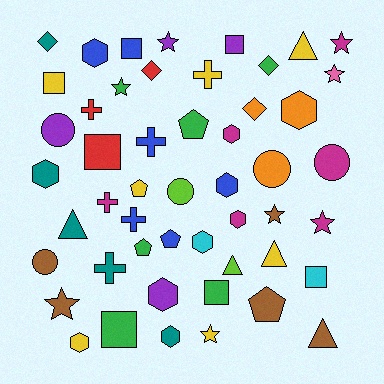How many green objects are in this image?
There are 6 green objects.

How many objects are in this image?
There are 50 objects.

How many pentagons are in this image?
There are 5 pentagons.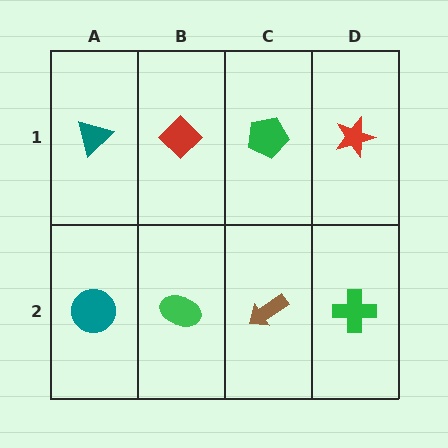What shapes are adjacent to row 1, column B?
A green ellipse (row 2, column B), a teal triangle (row 1, column A), a green pentagon (row 1, column C).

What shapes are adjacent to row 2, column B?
A red diamond (row 1, column B), a teal circle (row 2, column A), a brown arrow (row 2, column C).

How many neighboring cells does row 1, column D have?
2.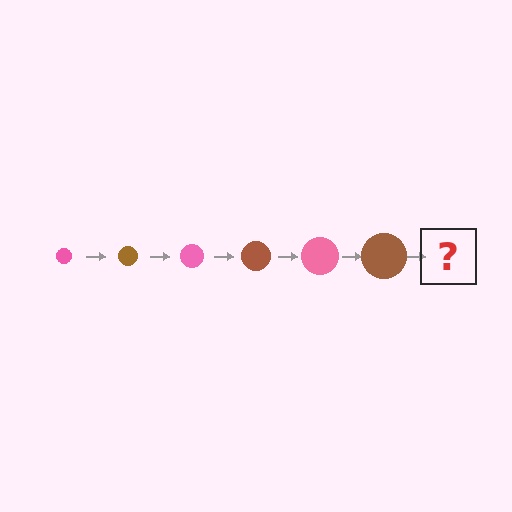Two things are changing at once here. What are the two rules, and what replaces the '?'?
The two rules are that the circle grows larger each step and the color cycles through pink and brown. The '?' should be a pink circle, larger than the previous one.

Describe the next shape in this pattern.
It should be a pink circle, larger than the previous one.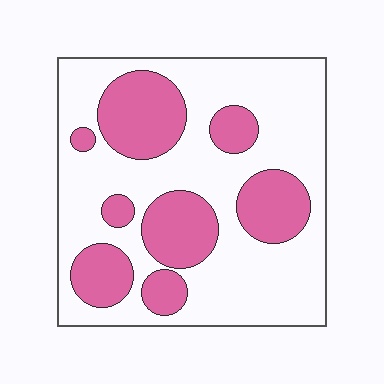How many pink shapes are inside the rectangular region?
8.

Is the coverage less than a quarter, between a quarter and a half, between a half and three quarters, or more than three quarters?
Between a quarter and a half.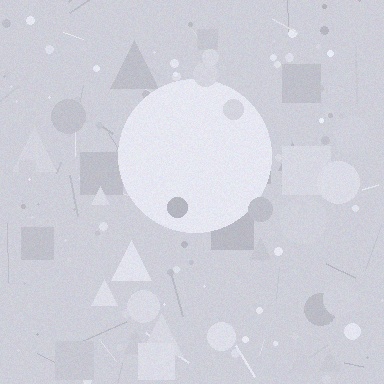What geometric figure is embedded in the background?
A circle is embedded in the background.